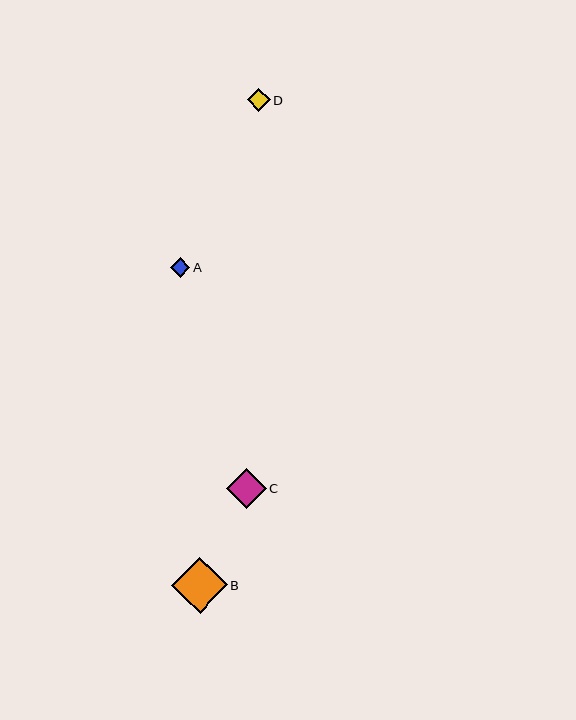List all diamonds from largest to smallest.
From largest to smallest: B, C, D, A.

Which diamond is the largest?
Diamond B is the largest with a size of approximately 55 pixels.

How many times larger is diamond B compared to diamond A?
Diamond B is approximately 2.8 times the size of diamond A.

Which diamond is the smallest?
Diamond A is the smallest with a size of approximately 20 pixels.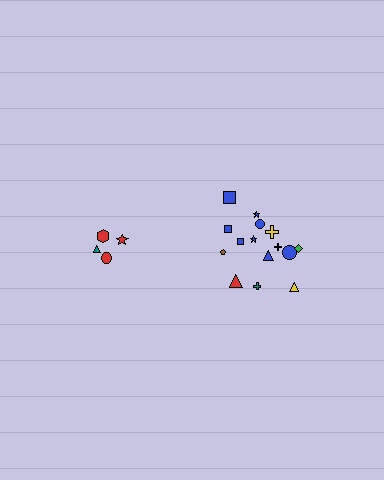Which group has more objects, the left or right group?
The right group.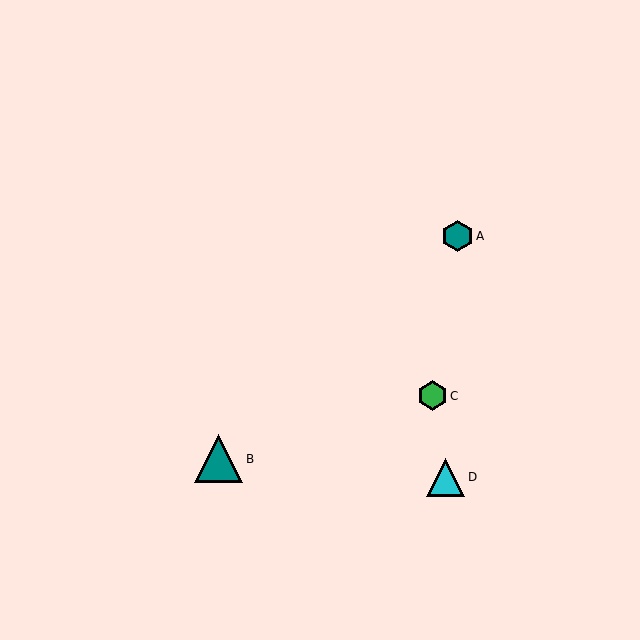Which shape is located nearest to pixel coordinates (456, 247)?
The teal hexagon (labeled A) at (457, 236) is nearest to that location.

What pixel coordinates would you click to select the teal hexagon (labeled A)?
Click at (457, 236) to select the teal hexagon A.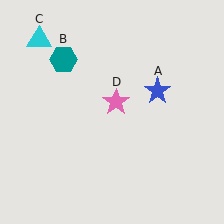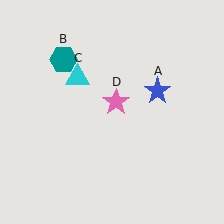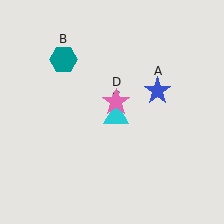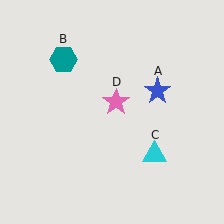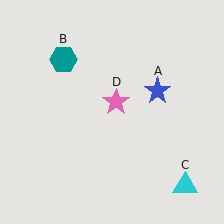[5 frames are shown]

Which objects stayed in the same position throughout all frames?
Blue star (object A) and teal hexagon (object B) and pink star (object D) remained stationary.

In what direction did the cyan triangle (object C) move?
The cyan triangle (object C) moved down and to the right.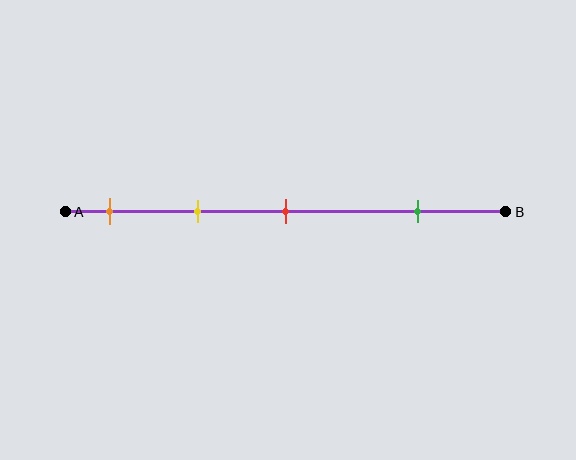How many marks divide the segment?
There are 4 marks dividing the segment.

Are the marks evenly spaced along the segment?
No, the marks are not evenly spaced.